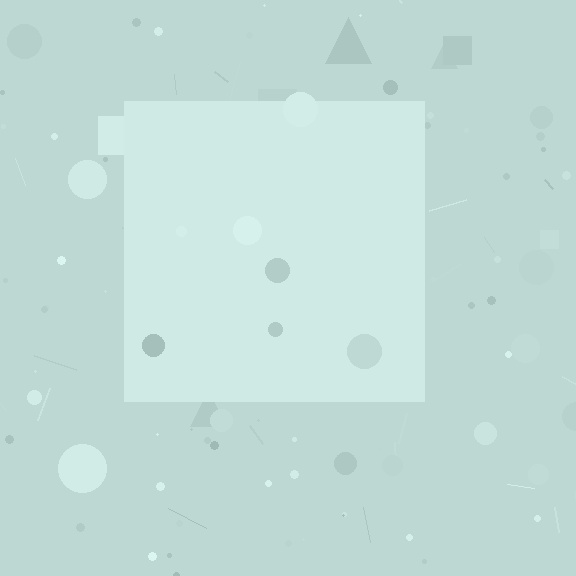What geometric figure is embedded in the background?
A square is embedded in the background.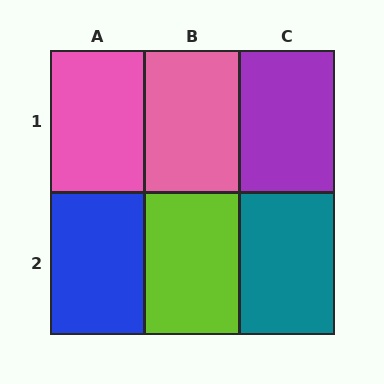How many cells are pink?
2 cells are pink.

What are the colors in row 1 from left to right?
Pink, pink, purple.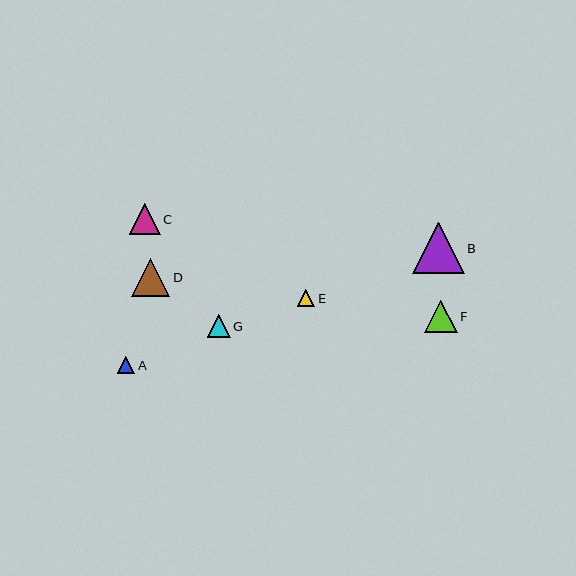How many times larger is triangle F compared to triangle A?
Triangle F is approximately 1.9 times the size of triangle A.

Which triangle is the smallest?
Triangle E is the smallest with a size of approximately 17 pixels.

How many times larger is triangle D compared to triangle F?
Triangle D is approximately 1.2 times the size of triangle F.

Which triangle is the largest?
Triangle B is the largest with a size of approximately 51 pixels.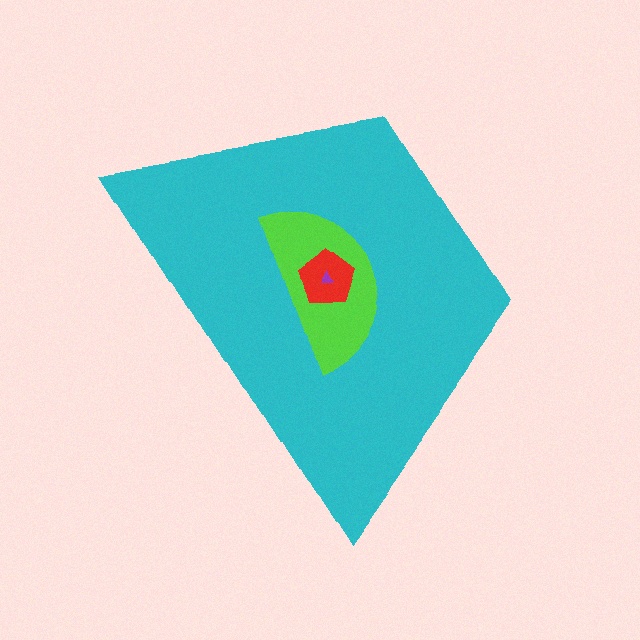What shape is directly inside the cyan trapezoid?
The lime semicircle.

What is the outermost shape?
The cyan trapezoid.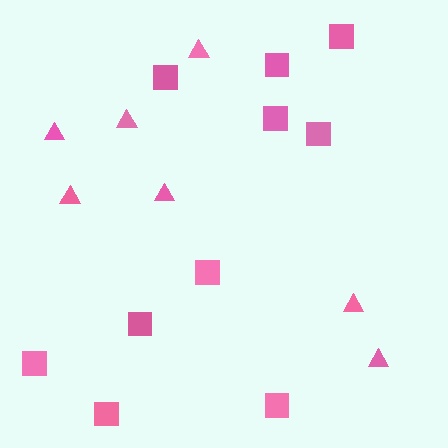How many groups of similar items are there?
There are 2 groups: one group of triangles (7) and one group of squares (10).